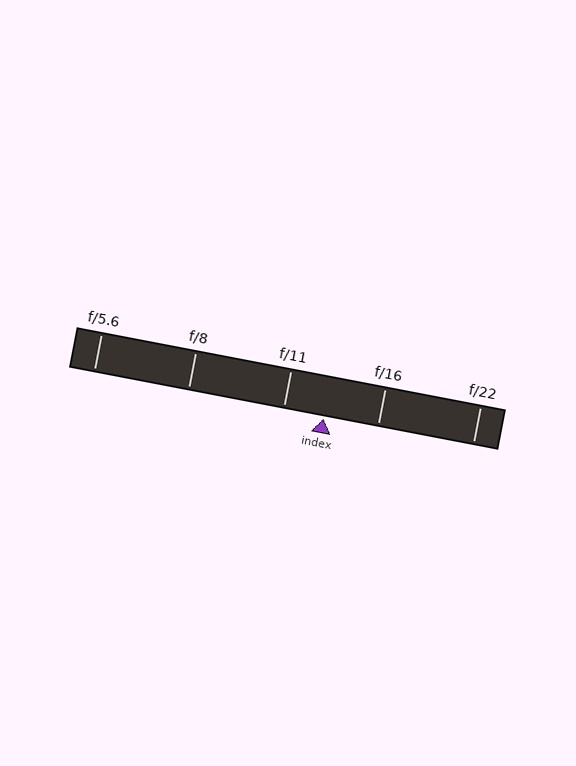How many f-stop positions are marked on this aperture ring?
There are 5 f-stop positions marked.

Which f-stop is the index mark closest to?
The index mark is closest to f/11.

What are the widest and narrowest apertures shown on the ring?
The widest aperture shown is f/5.6 and the narrowest is f/22.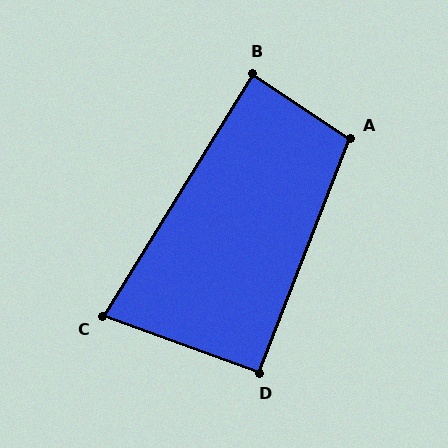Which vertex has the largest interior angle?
A, at approximately 102 degrees.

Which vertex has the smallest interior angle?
C, at approximately 78 degrees.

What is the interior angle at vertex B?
Approximately 88 degrees (approximately right).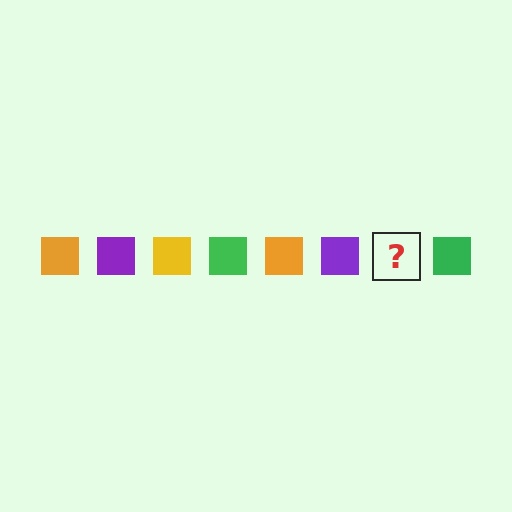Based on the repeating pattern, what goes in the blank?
The blank should be a yellow square.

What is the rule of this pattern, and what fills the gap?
The rule is that the pattern cycles through orange, purple, yellow, green squares. The gap should be filled with a yellow square.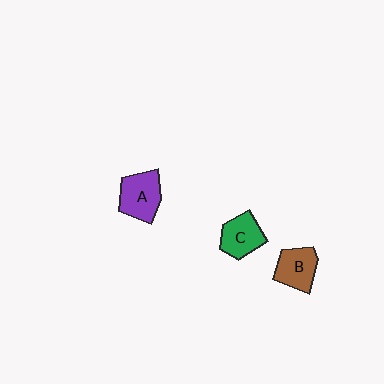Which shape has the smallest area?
Shape C (green).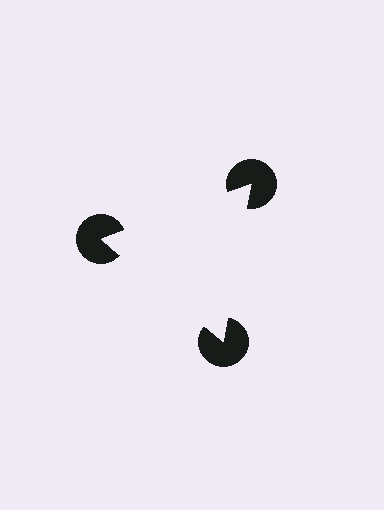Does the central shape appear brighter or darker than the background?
It typically appears slightly brighter than the background, even though no actual brightness change is drawn.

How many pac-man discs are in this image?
There are 3 — one at each vertex of the illusory triangle.